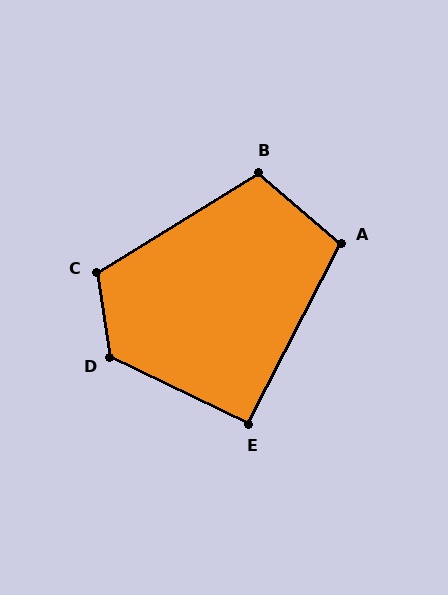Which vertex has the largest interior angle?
D, at approximately 124 degrees.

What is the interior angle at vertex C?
Approximately 114 degrees (obtuse).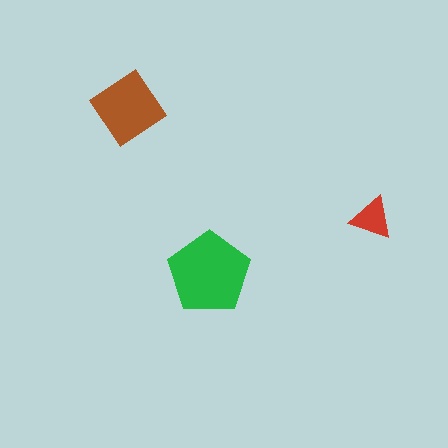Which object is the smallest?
The red triangle.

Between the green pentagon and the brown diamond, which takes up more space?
The green pentagon.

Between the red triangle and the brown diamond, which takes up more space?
The brown diamond.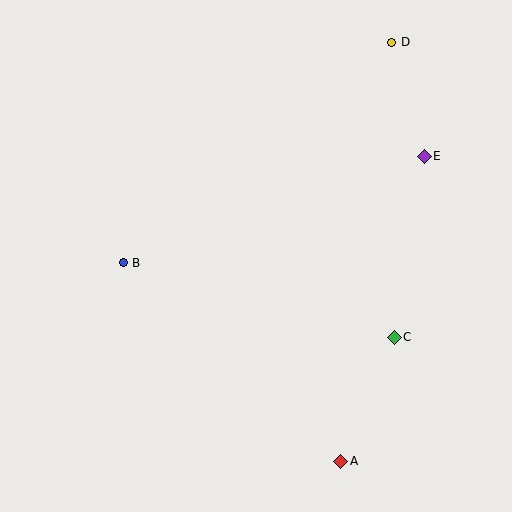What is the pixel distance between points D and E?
The distance between D and E is 118 pixels.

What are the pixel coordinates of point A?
Point A is at (341, 461).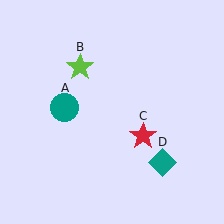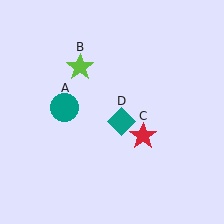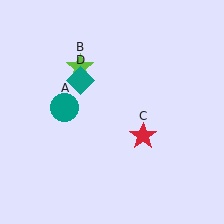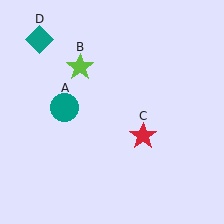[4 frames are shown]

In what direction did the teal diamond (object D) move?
The teal diamond (object D) moved up and to the left.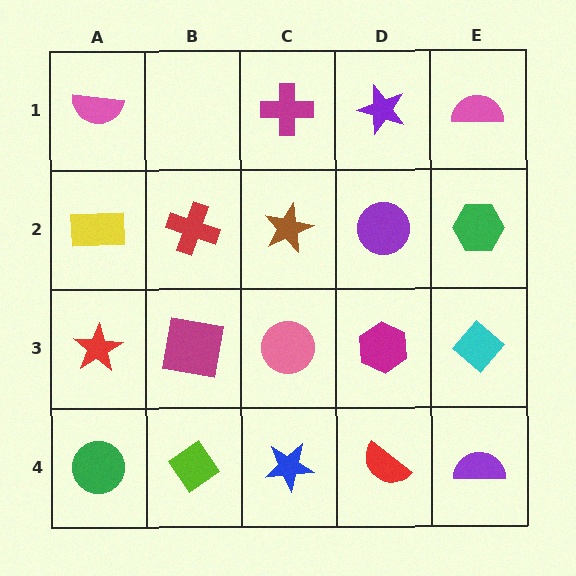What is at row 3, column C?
A pink circle.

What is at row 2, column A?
A yellow rectangle.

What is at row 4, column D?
A red semicircle.